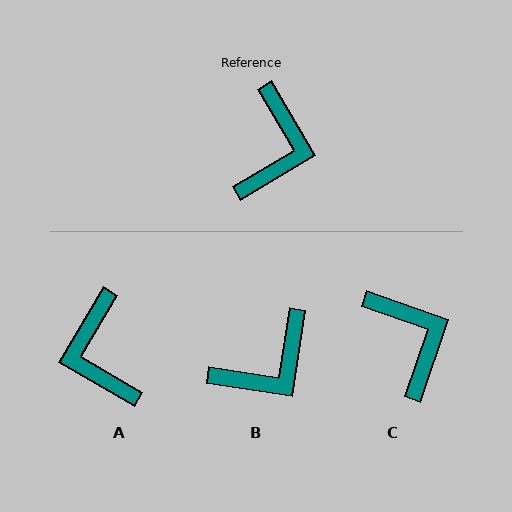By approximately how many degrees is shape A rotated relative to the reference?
Approximately 151 degrees clockwise.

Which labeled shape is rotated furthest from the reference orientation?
A, about 151 degrees away.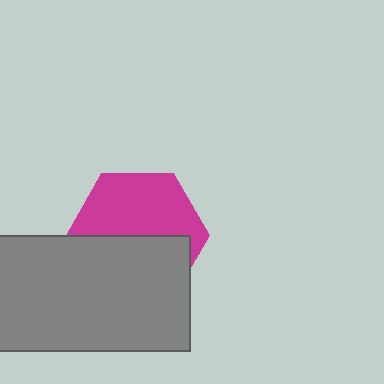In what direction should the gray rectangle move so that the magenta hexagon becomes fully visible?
The gray rectangle should move down. That is the shortest direction to clear the overlap and leave the magenta hexagon fully visible.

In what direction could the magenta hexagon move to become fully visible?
The magenta hexagon could move up. That would shift it out from behind the gray rectangle entirely.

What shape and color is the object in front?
The object in front is a gray rectangle.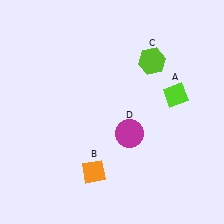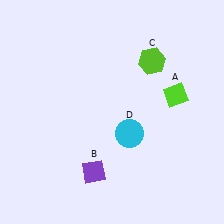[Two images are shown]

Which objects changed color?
B changed from orange to purple. D changed from magenta to cyan.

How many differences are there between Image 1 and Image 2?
There are 2 differences between the two images.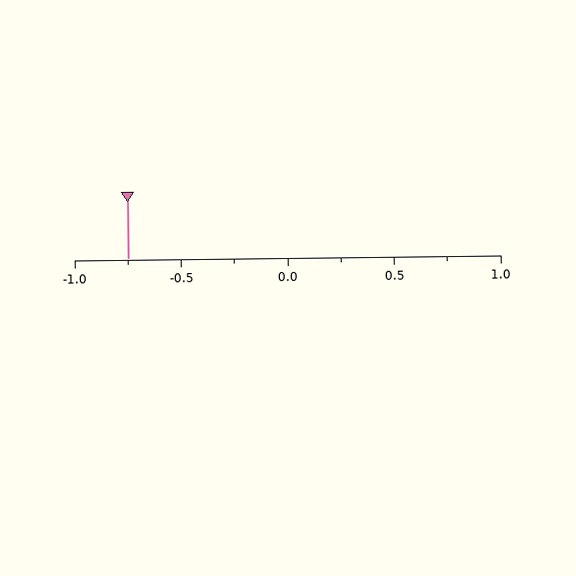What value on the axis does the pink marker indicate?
The marker indicates approximately -0.75.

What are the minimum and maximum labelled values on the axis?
The axis runs from -1.0 to 1.0.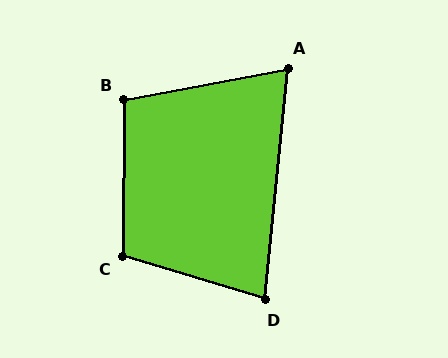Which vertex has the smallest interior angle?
A, at approximately 74 degrees.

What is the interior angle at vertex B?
Approximately 101 degrees (obtuse).